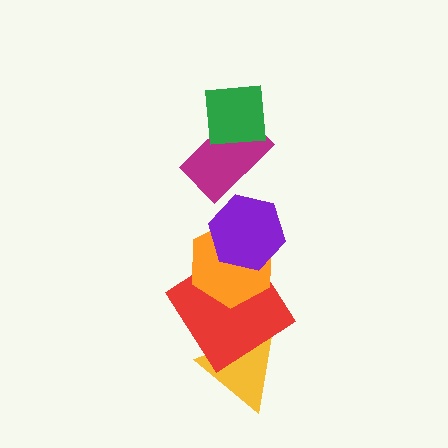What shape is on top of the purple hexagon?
The magenta rectangle is on top of the purple hexagon.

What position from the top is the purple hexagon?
The purple hexagon is 3rd from the top.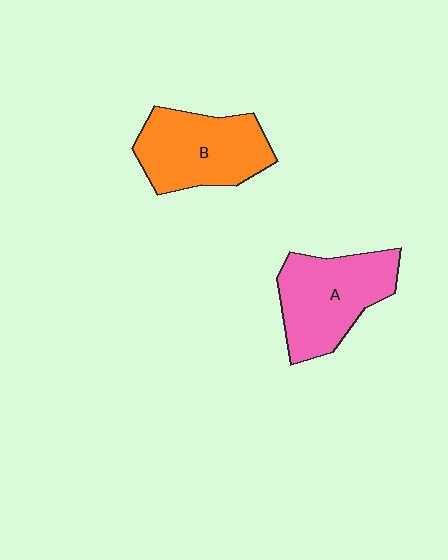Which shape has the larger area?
Shape A (pink).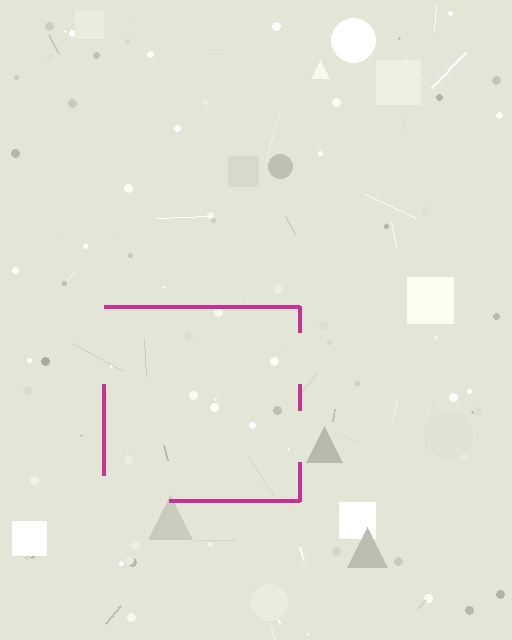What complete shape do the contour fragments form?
The contour fragments form a square.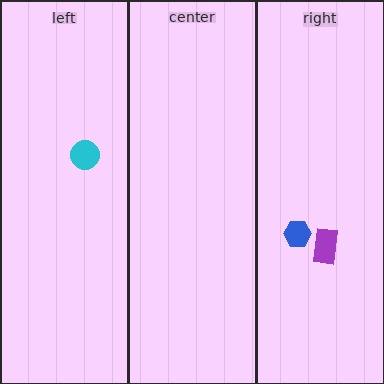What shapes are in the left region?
The cyan circle.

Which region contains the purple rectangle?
The right region.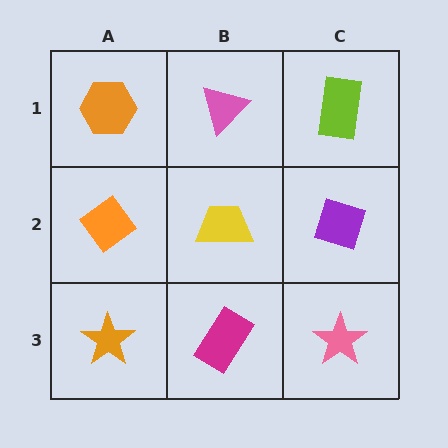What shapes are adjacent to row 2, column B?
A pink triangle (row 1, column B), a magenta rectangle (row 3, column B), an orange diamond (row 2, column A), a purple diamond (row 2, column C).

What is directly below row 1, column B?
A yellow trapezoid.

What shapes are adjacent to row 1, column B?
A yellow trapezoid (row 2, column B), an orange hexagon (row 1, column A), a lime rectangle (row 1, column C).